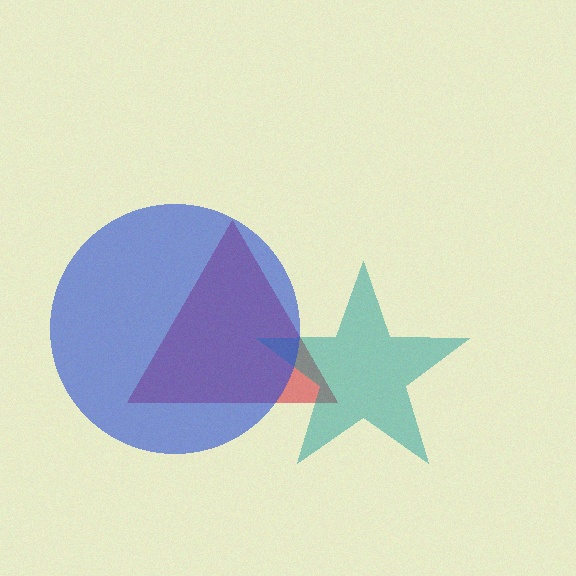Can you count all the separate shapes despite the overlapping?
Yes, there are 3 separate shapes.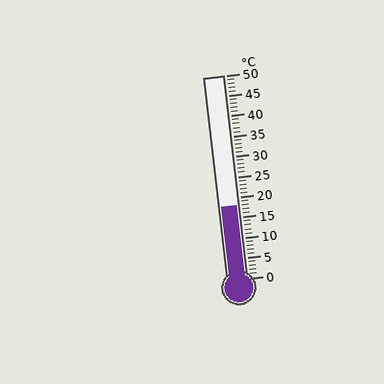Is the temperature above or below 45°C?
The temperature is below 45°C.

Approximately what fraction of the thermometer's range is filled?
The thermometer is filled to approximately 35% of its range.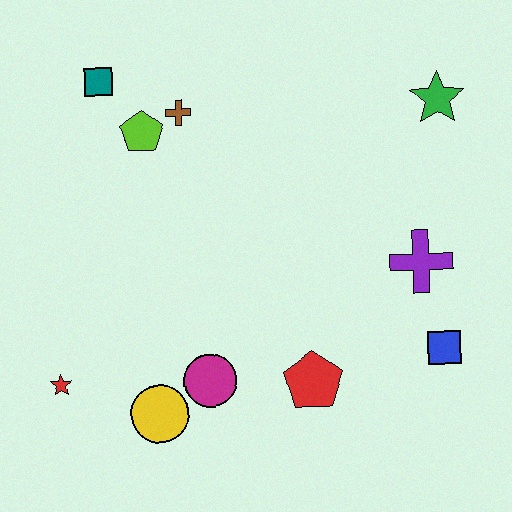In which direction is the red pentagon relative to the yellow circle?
The red pentagon is to the right of the yellow circle.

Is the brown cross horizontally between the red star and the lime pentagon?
No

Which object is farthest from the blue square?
The teal square is farthest from the blue square.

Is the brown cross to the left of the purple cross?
Yes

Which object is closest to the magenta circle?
The yellow circle is closest to the magenta circle.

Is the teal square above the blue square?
Yes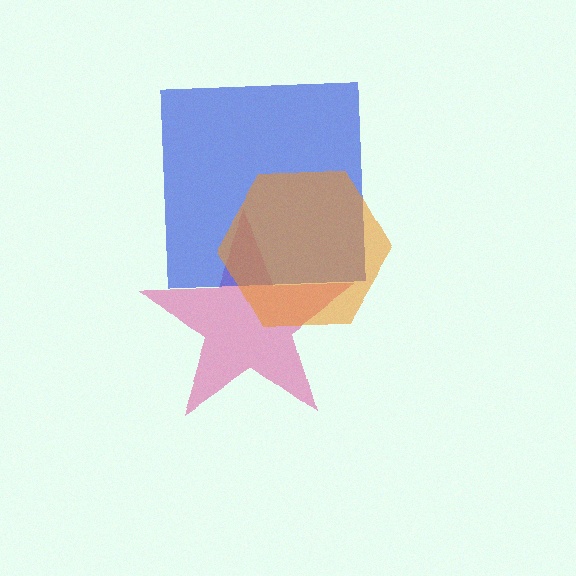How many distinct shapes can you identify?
There are 3 distinct shapes: a magenta star, a blue square, an orange hexagon.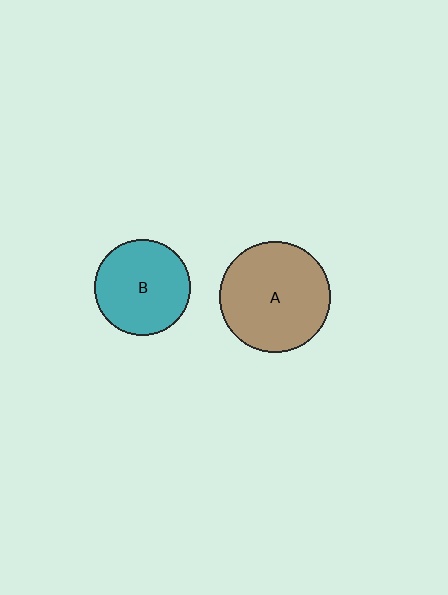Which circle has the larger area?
Circle A (brown).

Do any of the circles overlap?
No, none of the circles overlap.